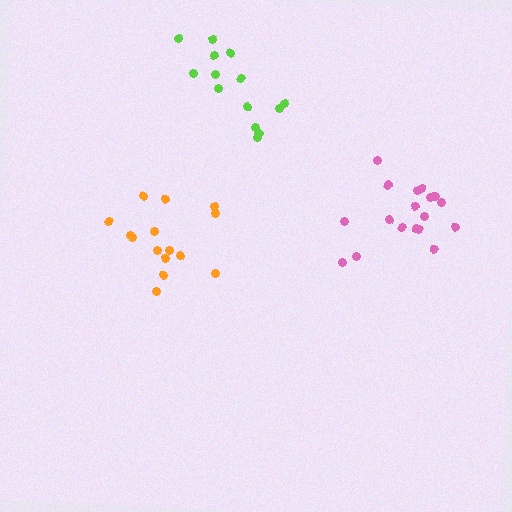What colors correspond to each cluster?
The clusters are colored: lime, pink, orange.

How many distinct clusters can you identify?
There are 3 distinct clusters.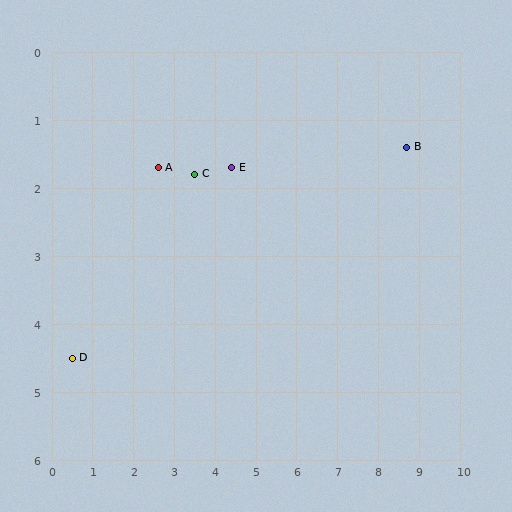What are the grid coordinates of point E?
Point E is at approximately (4.4, 1.7).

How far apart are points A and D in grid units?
Points A and D are about 3.5 grid units apart.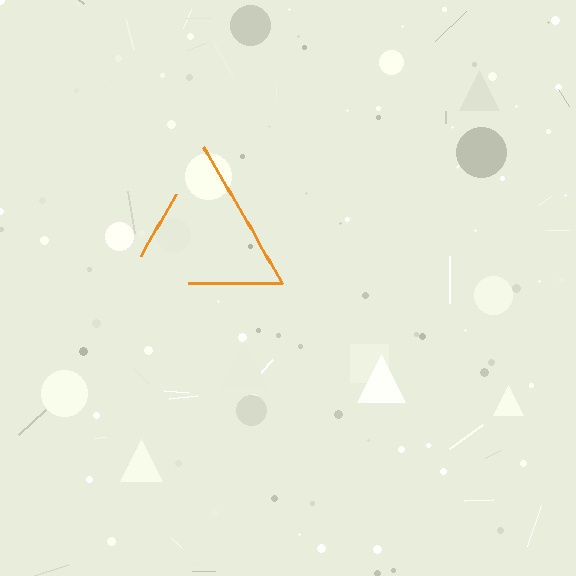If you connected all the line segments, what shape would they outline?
They would outline a triangle.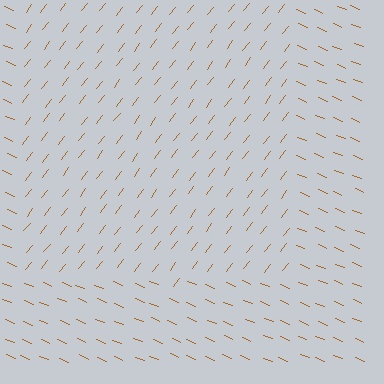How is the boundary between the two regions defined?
The boundary is defined purely by a change in line orientation (approximately 75 degrees difference). All lines are the same color and thickness.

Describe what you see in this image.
The image is filled with small brown line segments. A rectangle region in the image has lines oriented differently from the surrounding lines, creating a visible texture boundary.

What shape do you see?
I see a rectangle.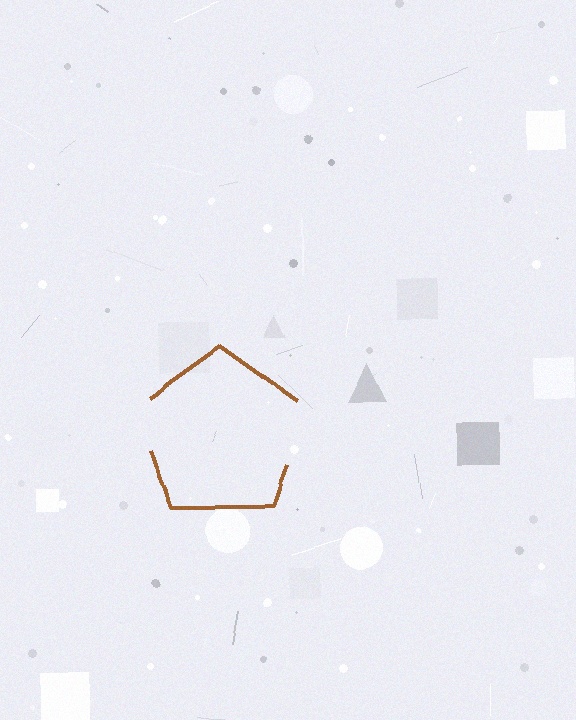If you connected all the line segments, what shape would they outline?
They would outline a pentagon.